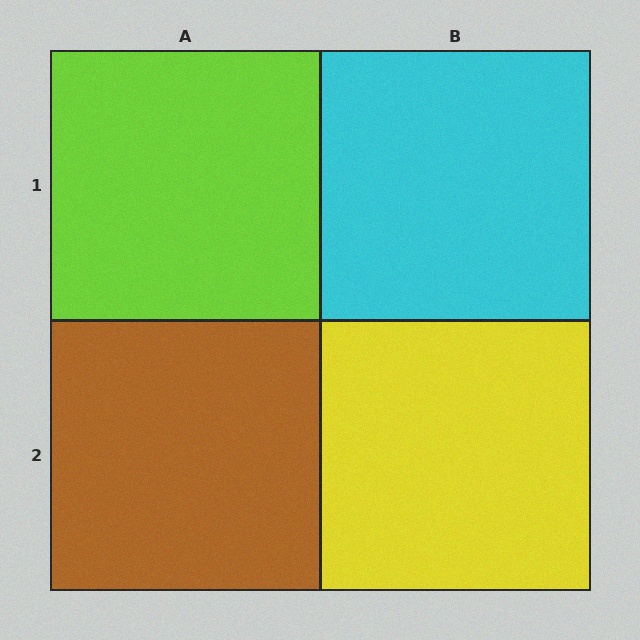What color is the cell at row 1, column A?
Lime.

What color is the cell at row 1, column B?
Cyan.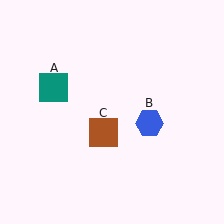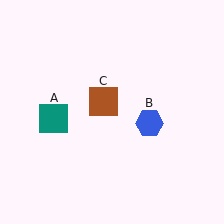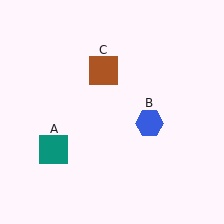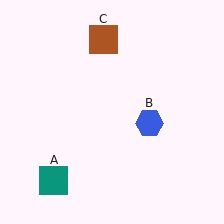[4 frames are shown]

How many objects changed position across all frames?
2 objects changed position: teal square (object A), brown square (object C).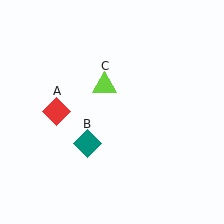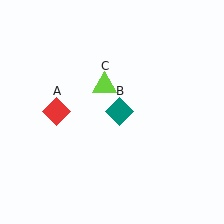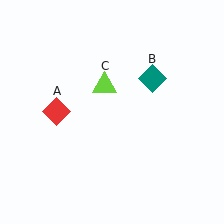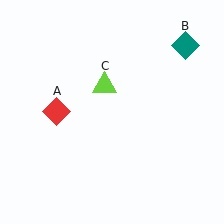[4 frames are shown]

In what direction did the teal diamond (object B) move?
The teal diamond (object B) moved up and to the right.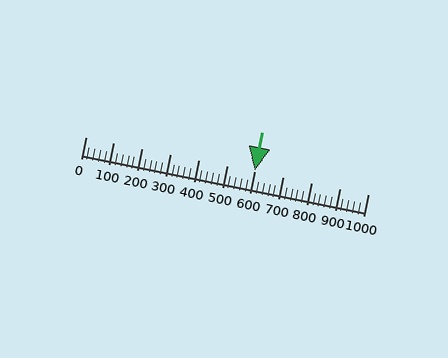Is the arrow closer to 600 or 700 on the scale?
The arrow is closer to 600.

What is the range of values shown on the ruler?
The ruler shows values from 0 to 1000.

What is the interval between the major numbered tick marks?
The major tick marks are spaced 100 units apart.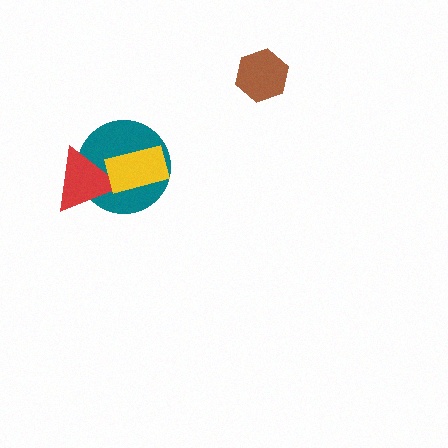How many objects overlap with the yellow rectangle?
2 objects overlap with the yellow rectangle.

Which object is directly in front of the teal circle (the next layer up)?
The red triangle is directly in front of the teal circle.